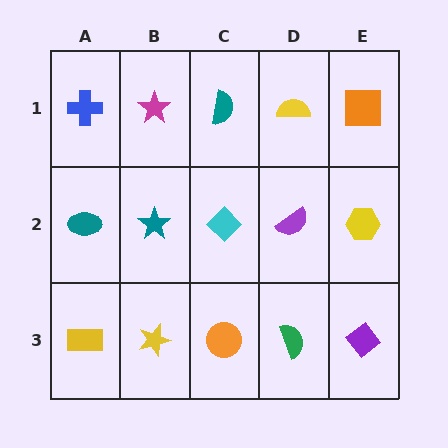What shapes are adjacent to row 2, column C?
A teal semicircle (row 1, column C), an orange circle (row 3, column C), a teal star (row 2, column B), a purple semicircle (row 2, column D).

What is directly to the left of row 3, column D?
An orange circle.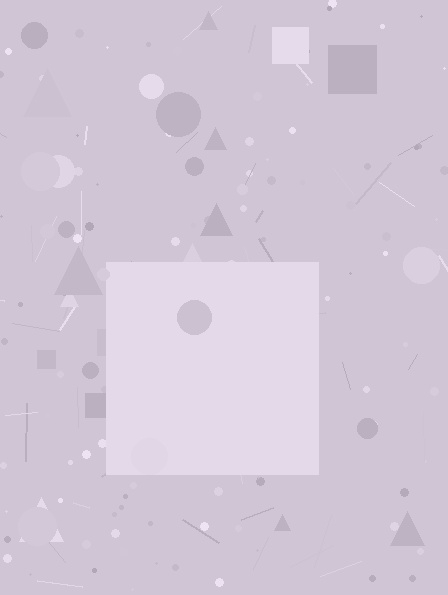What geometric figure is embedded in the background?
A square is embedded in the background.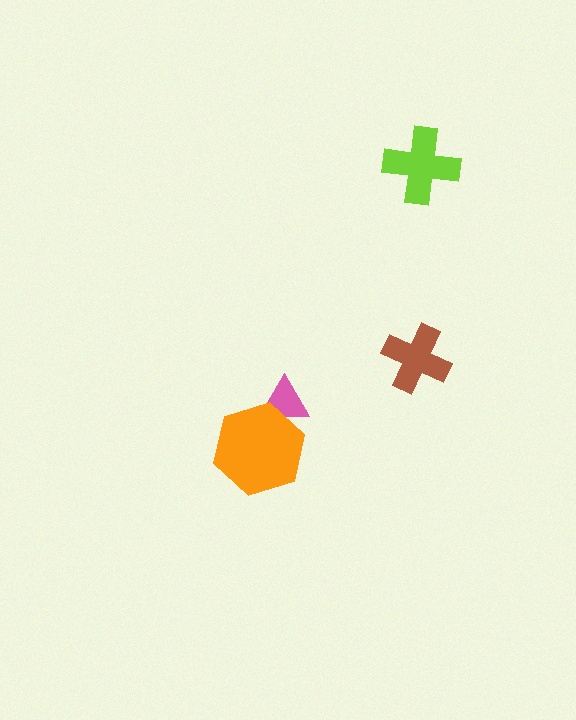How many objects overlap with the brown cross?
0 objects overlap with the brown cross.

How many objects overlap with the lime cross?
0 objects overlap with the lime cross.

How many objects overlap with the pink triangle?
1 object overlaps with the pink triangle.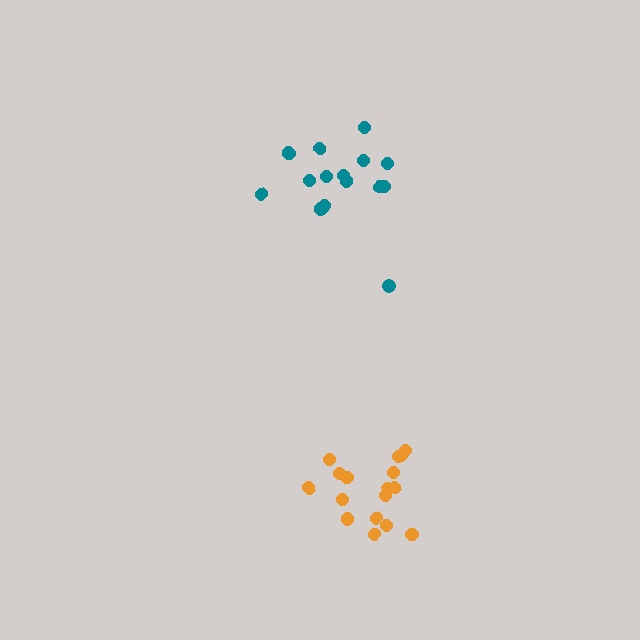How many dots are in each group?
Group 1: 17 dots, Group 2: 17 dots (34 total).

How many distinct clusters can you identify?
There are 2 distinct clusters.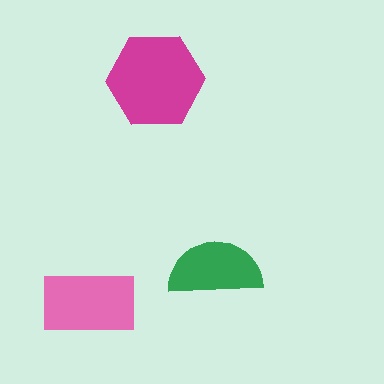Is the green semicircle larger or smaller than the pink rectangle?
Smaller.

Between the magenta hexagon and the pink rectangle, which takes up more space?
The magenta hexagon.